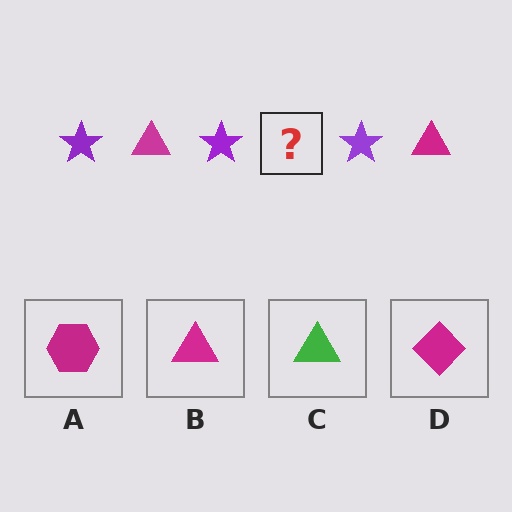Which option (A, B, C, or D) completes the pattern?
B.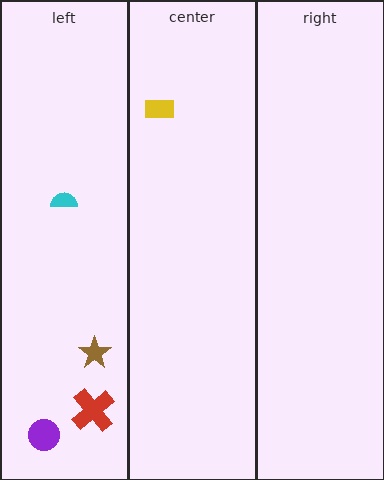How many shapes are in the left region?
4.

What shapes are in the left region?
The cyan semicircle, the red cross, the purple circle, the brown star.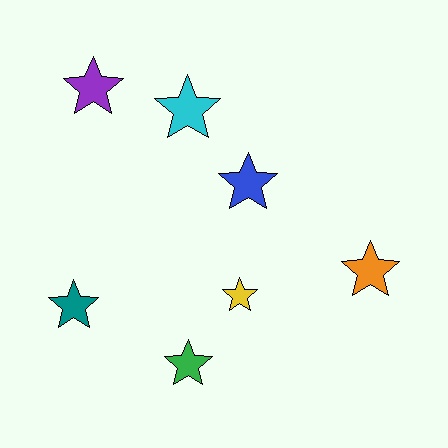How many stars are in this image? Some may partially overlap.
There are 7 stars.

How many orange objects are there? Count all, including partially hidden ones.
There is 1 orange object.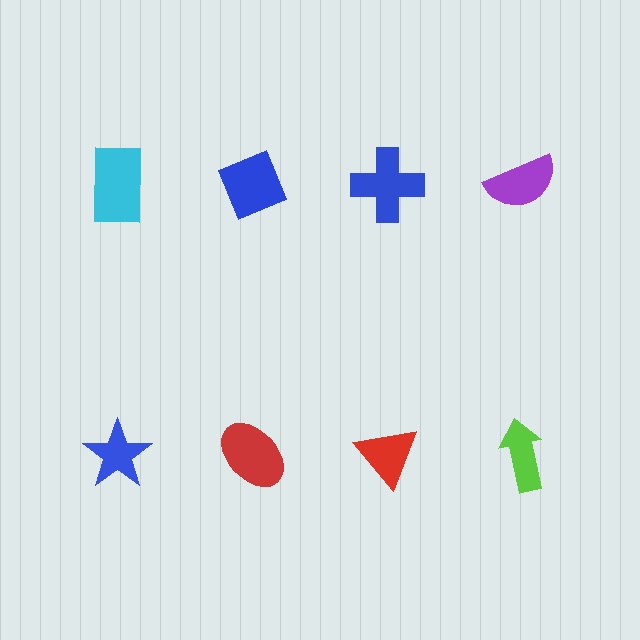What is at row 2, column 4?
A lime arrow.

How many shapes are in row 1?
4 shapes.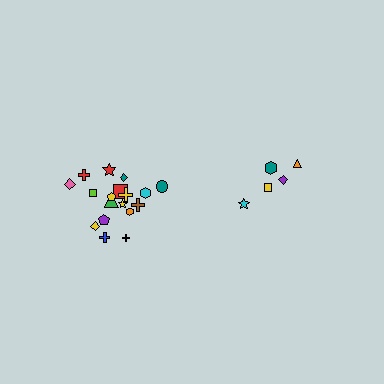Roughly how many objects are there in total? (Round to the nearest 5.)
Roughly 25 objects in total.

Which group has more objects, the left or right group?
The left group.